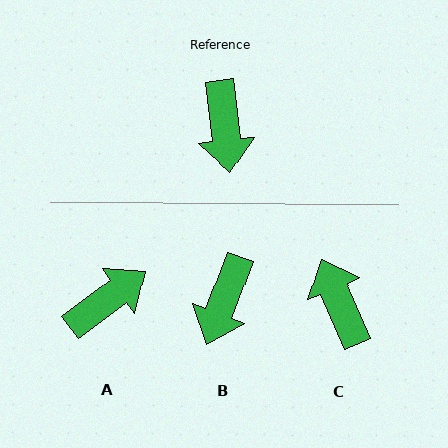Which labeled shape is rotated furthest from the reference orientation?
C, about 163 degrees away.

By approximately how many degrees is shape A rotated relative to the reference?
Approximately 120 degrees counter-clockwise.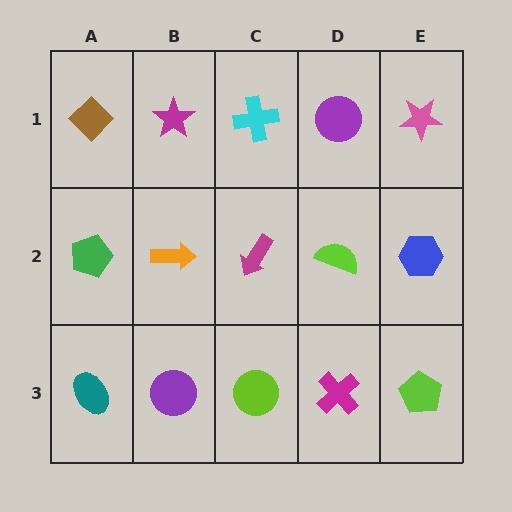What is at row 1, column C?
A cyan cross.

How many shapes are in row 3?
5 shapes.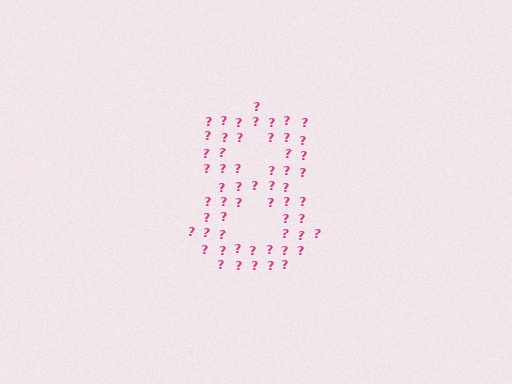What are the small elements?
The small elements are question marks.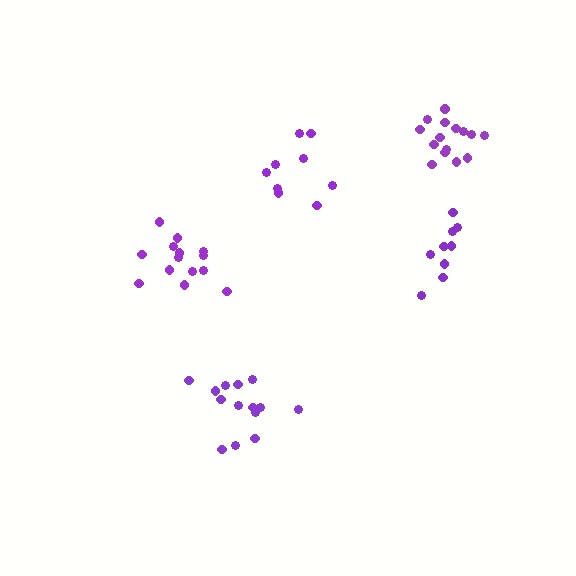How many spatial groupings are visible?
There are 5 spatial groupings.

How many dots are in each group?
Group 1: 14 dots, Group 2: 15 dots, Group 3: 9 dots, Group 4: 14 dots, Group 5: 9 dots (61 total).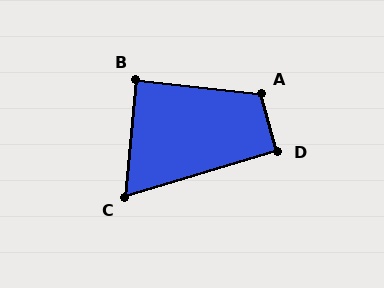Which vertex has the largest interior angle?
A, at approximately 112 degrees.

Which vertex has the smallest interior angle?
C, at approximately 68 degrees.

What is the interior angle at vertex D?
Approximately 91 degrees (approximately right).